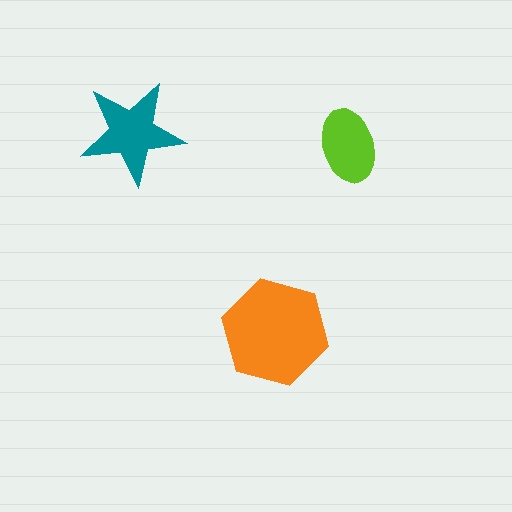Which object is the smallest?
The lime ellipse.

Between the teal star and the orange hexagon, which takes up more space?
The orange hexagon.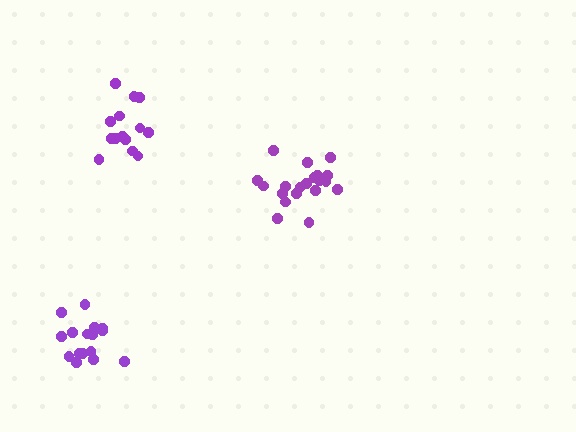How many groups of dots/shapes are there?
There are 3 groups.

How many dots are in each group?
Group 1: 14 dots, Group 2: 16 dots, Group 3: 20 dots (50 total).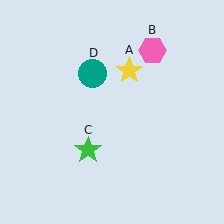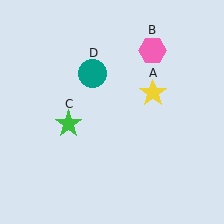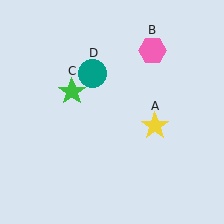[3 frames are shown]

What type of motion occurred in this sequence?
The yellow star (object A), green star (object C) rotated clockwise around the center of the scene.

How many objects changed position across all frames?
2 objects changed position: yellow star (object A), green star (object C).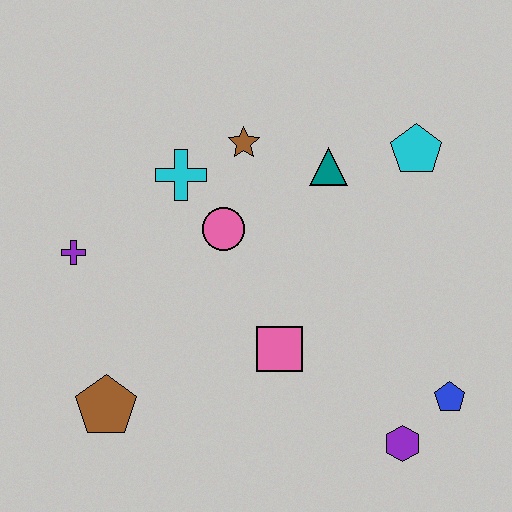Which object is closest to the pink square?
The pink circle is closest to the pink square.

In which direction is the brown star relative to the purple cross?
The brown star is to the right of the purple cross.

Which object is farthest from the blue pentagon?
The purple cross is farthest from the blue pentagon.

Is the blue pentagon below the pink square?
Yes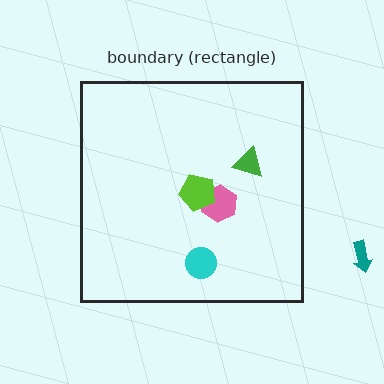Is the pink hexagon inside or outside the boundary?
Inside.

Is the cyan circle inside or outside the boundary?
Inside.